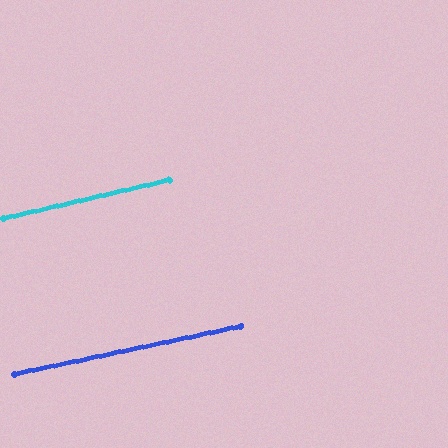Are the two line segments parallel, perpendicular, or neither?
Parallel — their directions differ by only 0.8°.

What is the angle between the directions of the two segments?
Approximately 1 degree.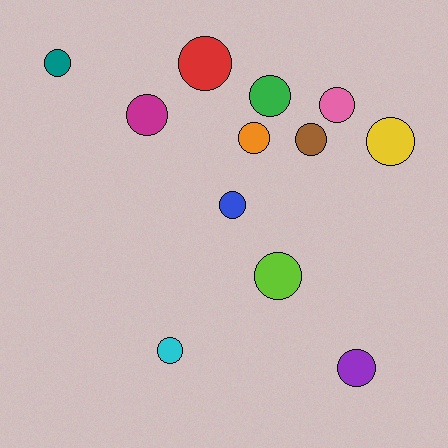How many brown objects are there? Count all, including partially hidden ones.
There is 1 brown object.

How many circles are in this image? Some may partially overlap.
There are 12 circles.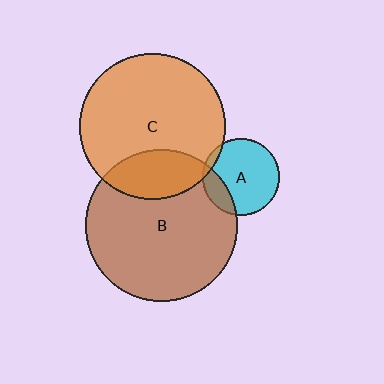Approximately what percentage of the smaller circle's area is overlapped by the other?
Approximately 20%.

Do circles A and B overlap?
Yes.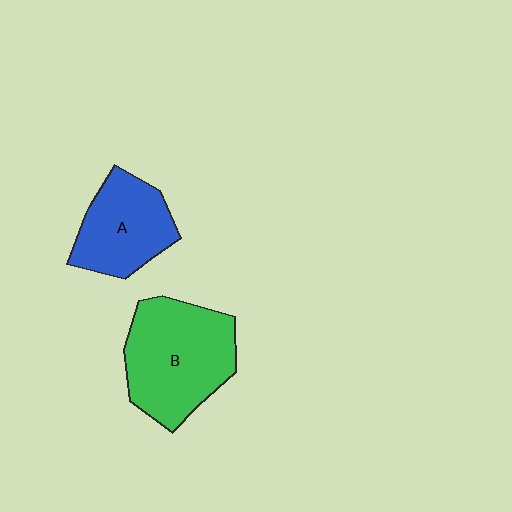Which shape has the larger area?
Shape B (green).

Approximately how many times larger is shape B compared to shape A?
Approximately 1.4 times.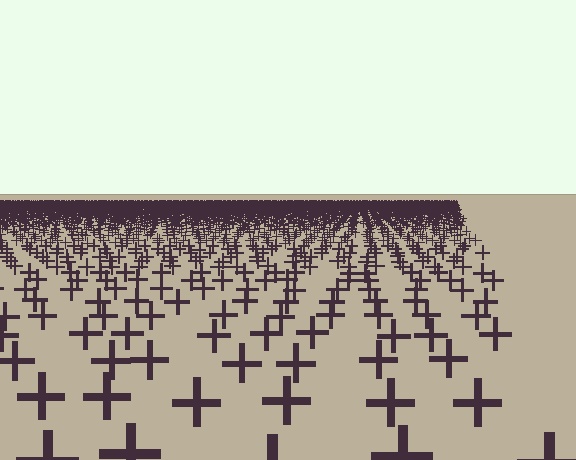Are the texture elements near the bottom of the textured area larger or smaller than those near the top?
Larger. Near the bottom, elements are closer to the viewer and appear at a bigger on-screen size.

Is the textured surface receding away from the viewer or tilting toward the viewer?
The surface is receding away from the viewer. Texture elements get smaller and denser toward the top.